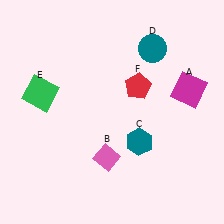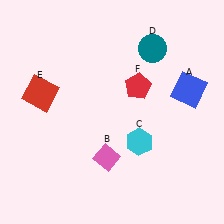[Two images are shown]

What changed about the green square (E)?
In Image 1, E is green. In Image 2, it changed to red.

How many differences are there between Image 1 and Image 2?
There are 3 differences between the two images.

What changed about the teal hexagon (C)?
In Image 1, C is teal. In Image 2, it changed to cyan.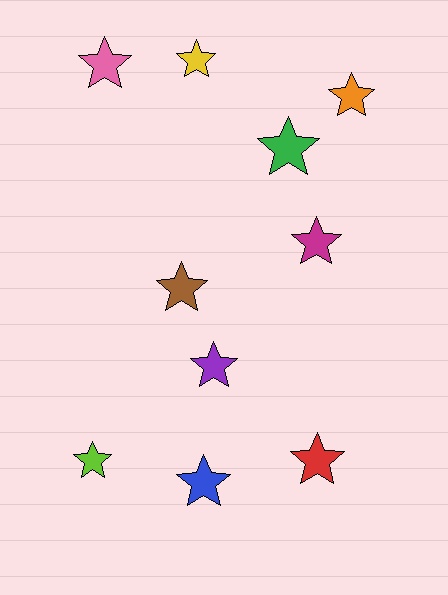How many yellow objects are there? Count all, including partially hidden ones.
There is 1 yellow object.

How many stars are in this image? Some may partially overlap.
There are 10 stars.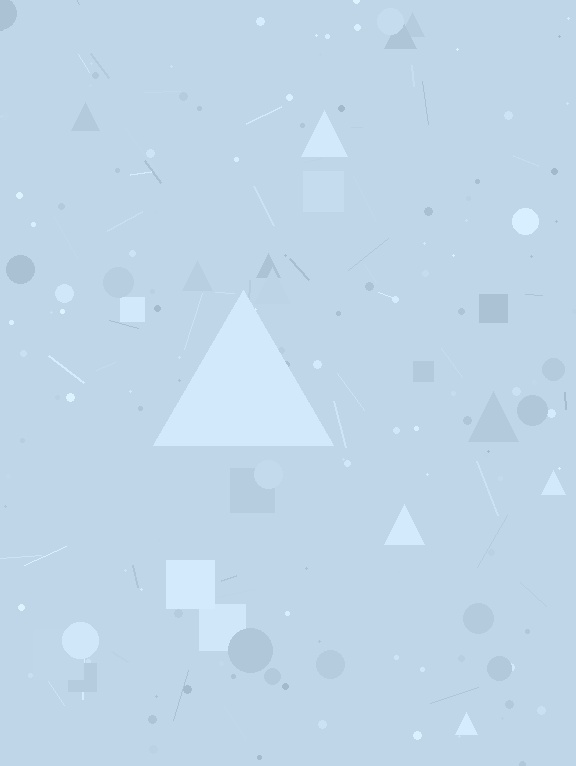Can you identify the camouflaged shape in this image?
The camouflaged shape is a triangle.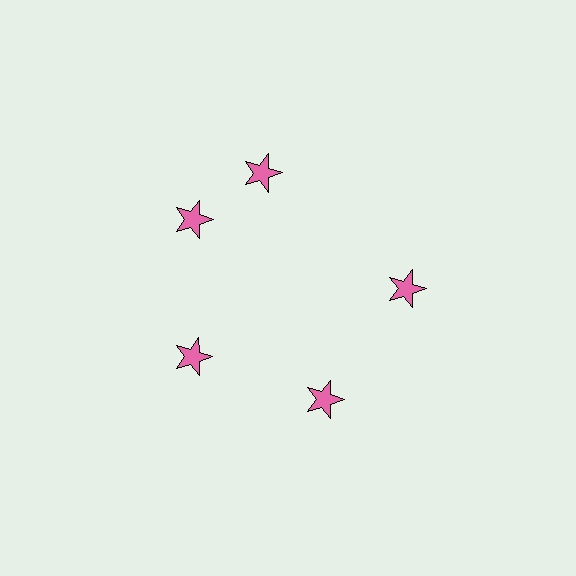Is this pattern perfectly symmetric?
No. The 5 pink stars are arranged in a ring, but one element near the 1 o'clock position is rotated out of alignment along the ring, breaking the 5-fold rotational symmetry.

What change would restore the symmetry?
The symmetry would be restored by rotating it back into even spacing with its neighbors so that all 5 stars sit at equal angles and equal distance from the center.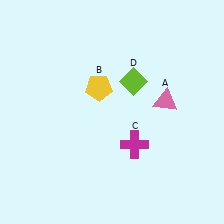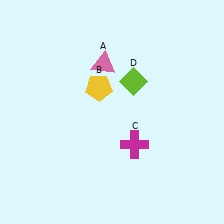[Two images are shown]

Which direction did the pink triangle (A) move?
The pink triangle (A) moved left.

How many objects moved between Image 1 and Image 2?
1 object moved between the two images.